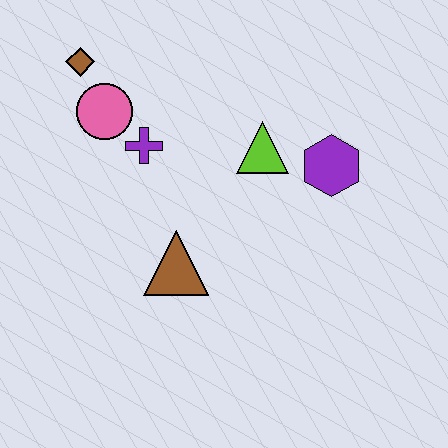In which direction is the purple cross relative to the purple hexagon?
The purple cross is to the left of the purple hexagon.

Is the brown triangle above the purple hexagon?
No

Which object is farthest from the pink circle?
The purple hexagon is farthest from the pink circle.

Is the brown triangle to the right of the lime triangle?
No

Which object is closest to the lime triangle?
The purple hexagon is closest to the lime triangle.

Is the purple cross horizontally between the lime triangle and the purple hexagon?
No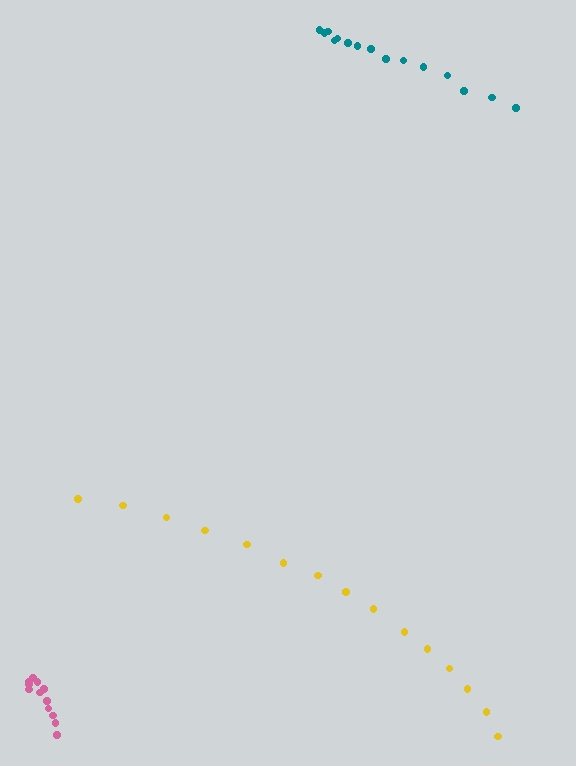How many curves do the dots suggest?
There are 3 distinct paths.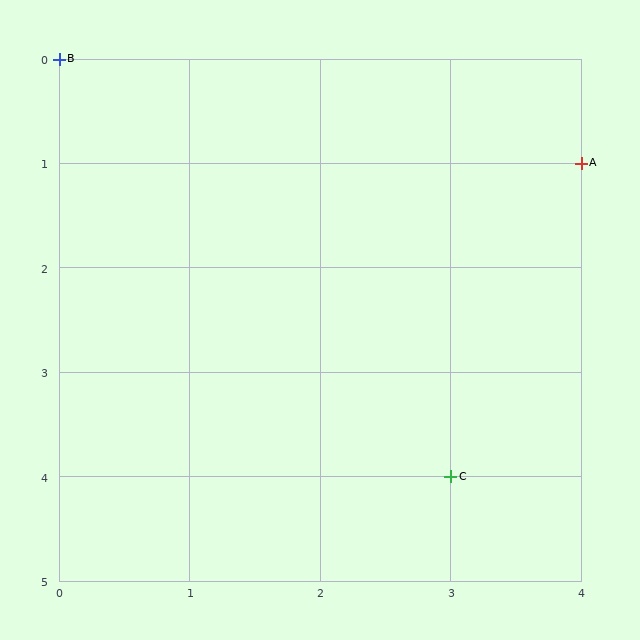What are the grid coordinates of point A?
Point A is at grid coordinates (4, 1).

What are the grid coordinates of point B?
Point B is at grid coordinates (0, 0).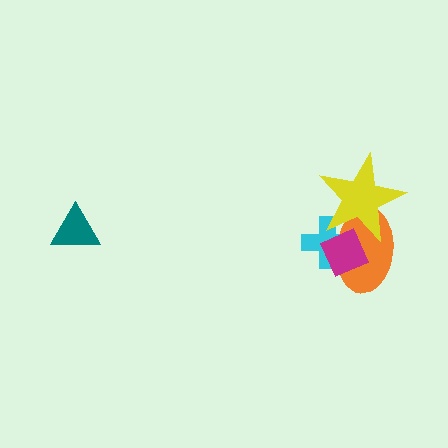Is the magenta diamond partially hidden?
Yes, it is partially covered by another shape.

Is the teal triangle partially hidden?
No, no other shape covers it.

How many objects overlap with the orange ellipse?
3 objects overlap with the orange ellipse.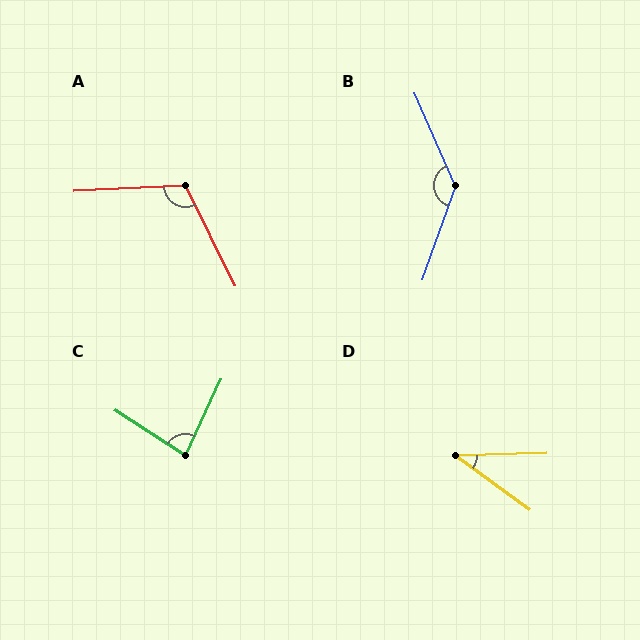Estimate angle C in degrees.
Approximately 82 degrees.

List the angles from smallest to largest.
D (38°), C (82°), A (113°), B (137°).